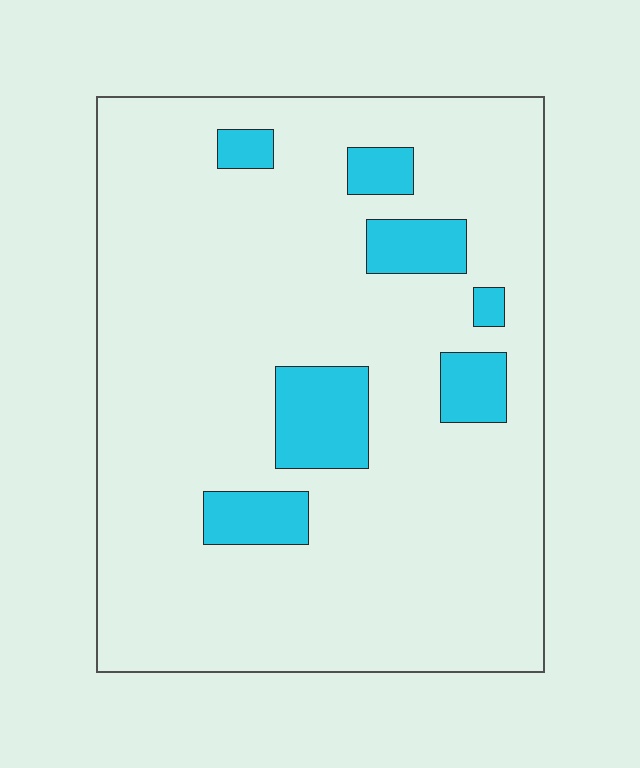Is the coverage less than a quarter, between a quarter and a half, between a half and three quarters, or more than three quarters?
Less than a quarter.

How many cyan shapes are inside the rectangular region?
7.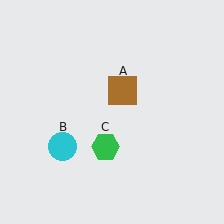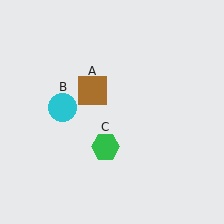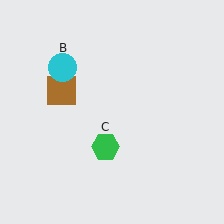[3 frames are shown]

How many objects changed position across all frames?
2 objects changed position: brown square (object A), cyan circle (object B).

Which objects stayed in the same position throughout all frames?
Green hexagon (object C) remained stationary.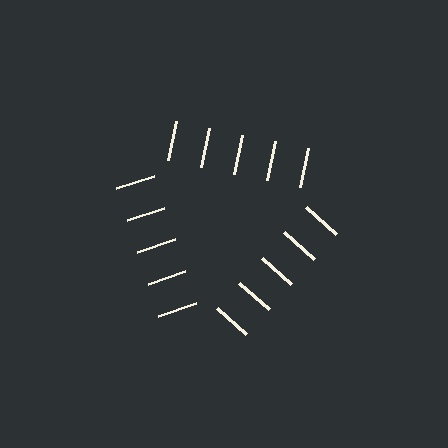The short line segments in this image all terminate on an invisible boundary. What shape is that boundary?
An illusory triangle — the line segments terminate on its edges but no continuous stroke is drawn.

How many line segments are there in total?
15 — 5 along each of the 3 edges.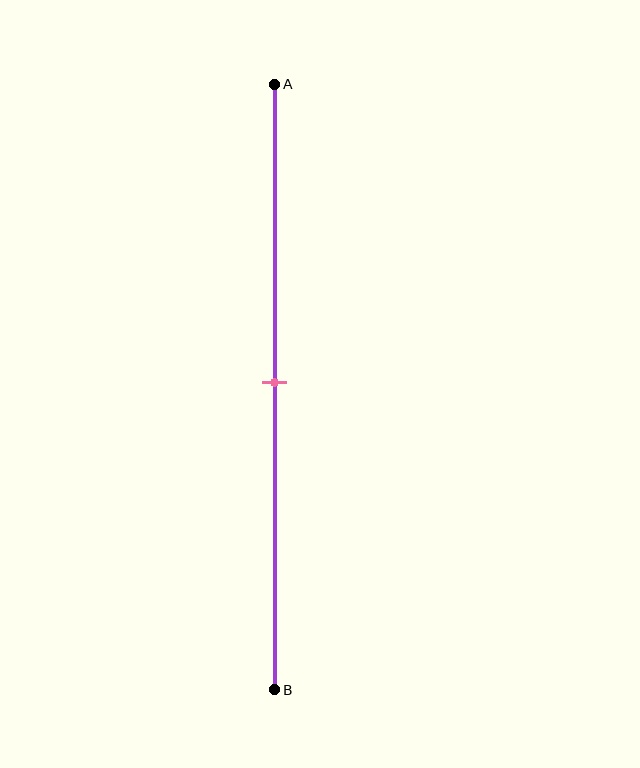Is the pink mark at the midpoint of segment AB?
Yes, the mark is approximately at the midpoint.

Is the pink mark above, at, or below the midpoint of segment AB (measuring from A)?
The pink mark is approximately at the midpoint of segment AB.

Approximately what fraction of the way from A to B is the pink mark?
The pink mark is approximately 50% of the way from A to B.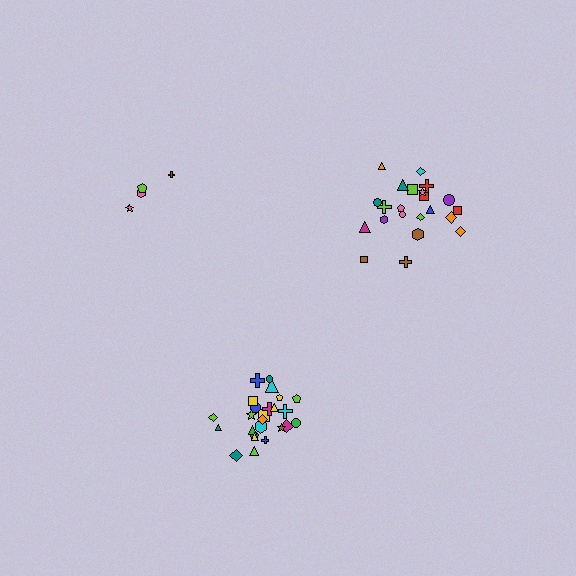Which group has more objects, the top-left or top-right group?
The top-right group.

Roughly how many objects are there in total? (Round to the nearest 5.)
Roughly 50 objects in total.